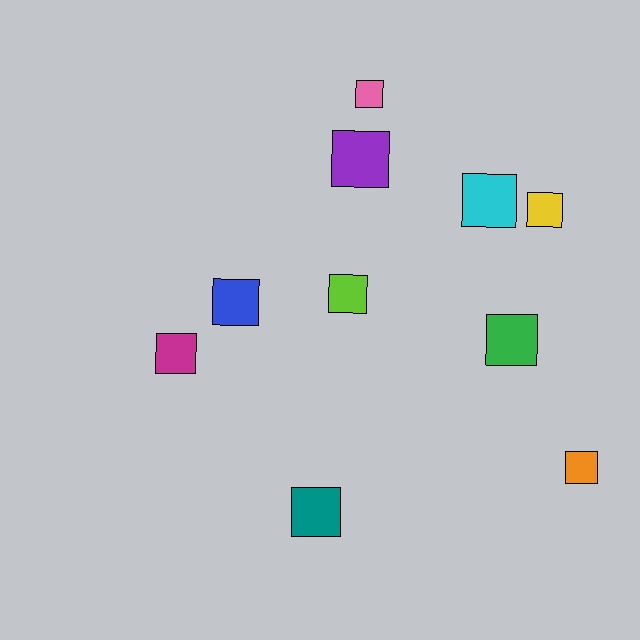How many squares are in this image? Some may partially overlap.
There are 10 squares.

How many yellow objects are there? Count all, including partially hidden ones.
There is 1 yellow object.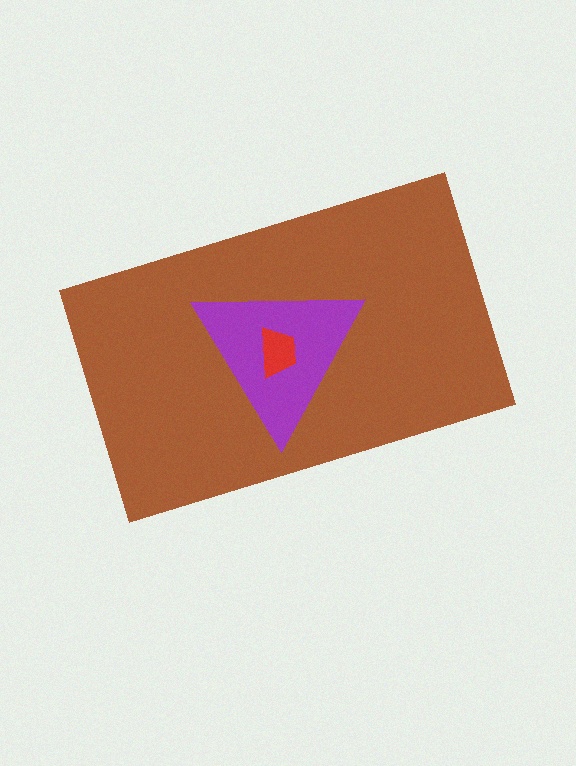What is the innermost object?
The red trapezoid.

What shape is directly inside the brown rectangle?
The purple triangle.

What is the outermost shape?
The brown rectangle.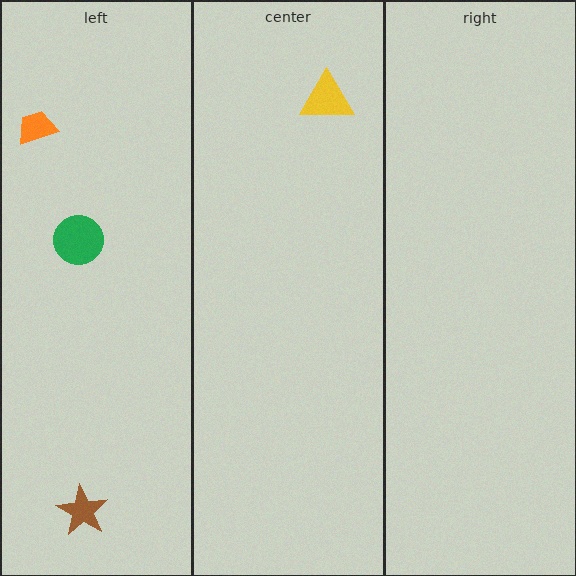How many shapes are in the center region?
1.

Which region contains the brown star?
The left region.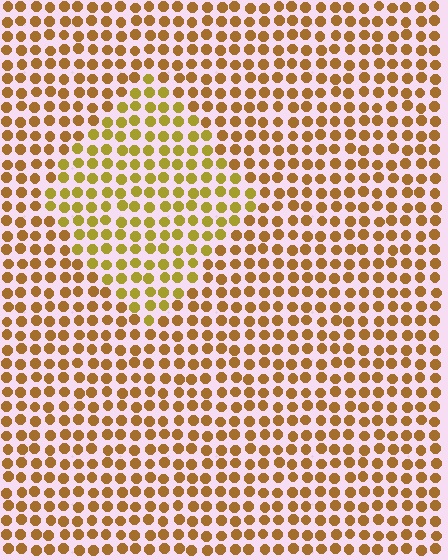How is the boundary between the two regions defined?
The boundary is defined purely by a slight shift in hue (about 24 degrees). Spacing, size, and orientation are identical on both sides.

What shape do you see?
I see a diamond.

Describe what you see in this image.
The image is filled with small brown elements in a uniform arrangement. A diamond-shaped region is visible where the elements are tinted to a slightly different hue, forming a subtle color boundary.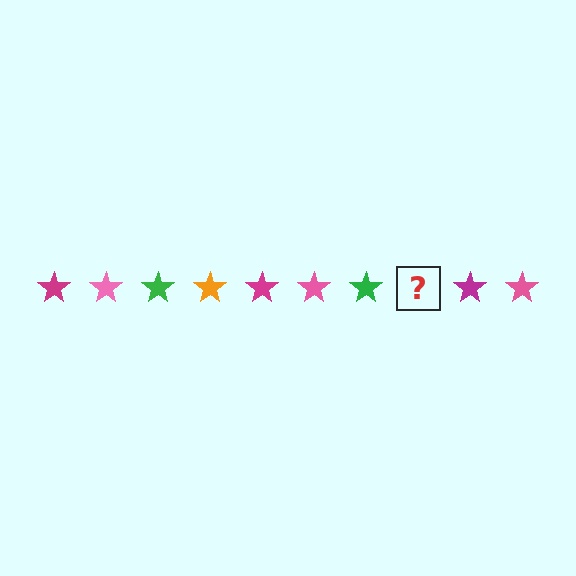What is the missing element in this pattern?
The missing element is an orange star.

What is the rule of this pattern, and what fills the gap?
The rule is that the pattern cycles through magenta, pink, green, orange stars. The gap should be filled with an orange star.